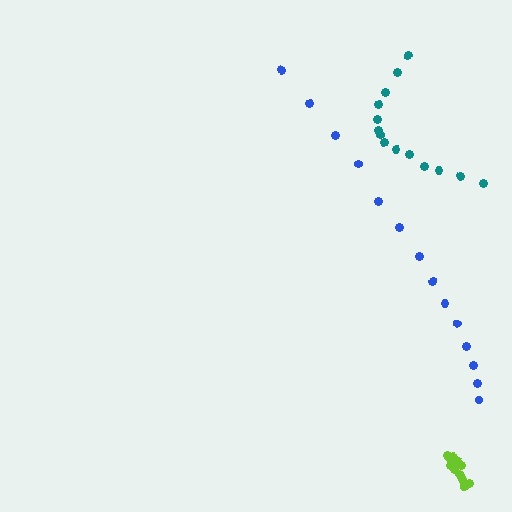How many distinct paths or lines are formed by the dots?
There are 3 distinct paths.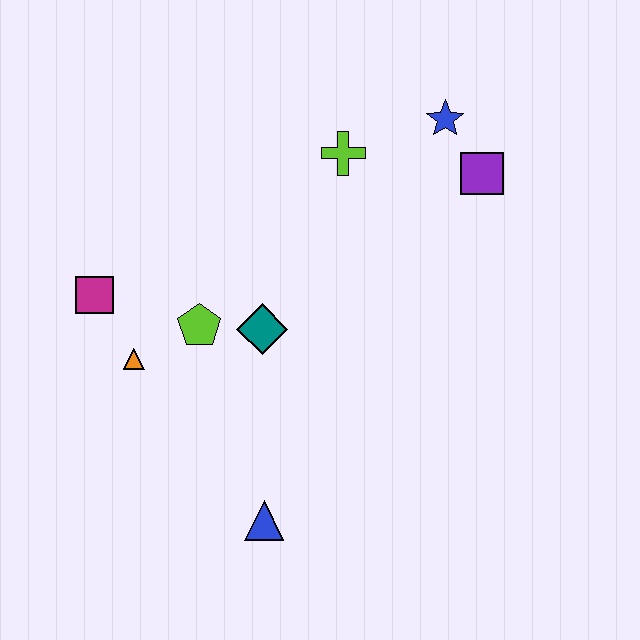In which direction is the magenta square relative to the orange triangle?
The magenta square is above the orange triangle.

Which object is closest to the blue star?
The purple square is closest to the blue star.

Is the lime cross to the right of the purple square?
No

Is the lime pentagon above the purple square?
No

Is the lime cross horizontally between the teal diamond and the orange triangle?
No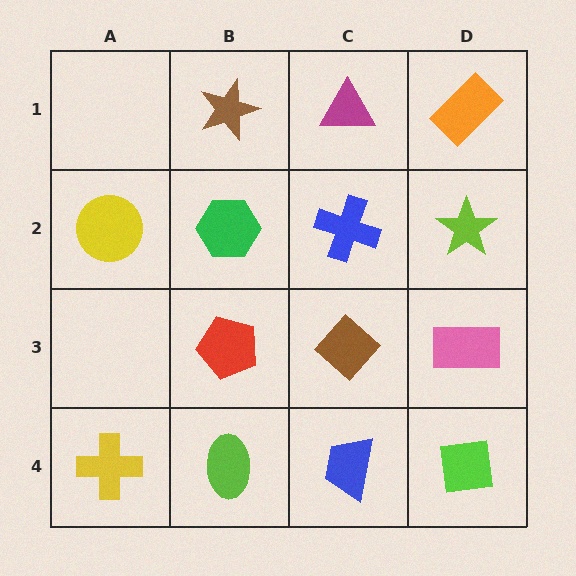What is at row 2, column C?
A blue cross.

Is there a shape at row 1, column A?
No, that cell is empty.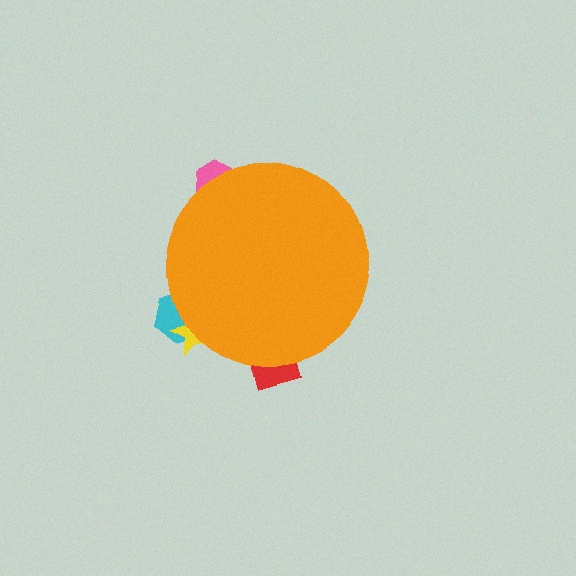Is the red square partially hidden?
Yes, the red square is partially hidden behind the orange circle.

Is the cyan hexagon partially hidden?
Yes, the cyan hexagon is partially hidden behind the orange circle.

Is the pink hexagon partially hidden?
Yes, the pink hexagon is partially hidden behind the orange circle.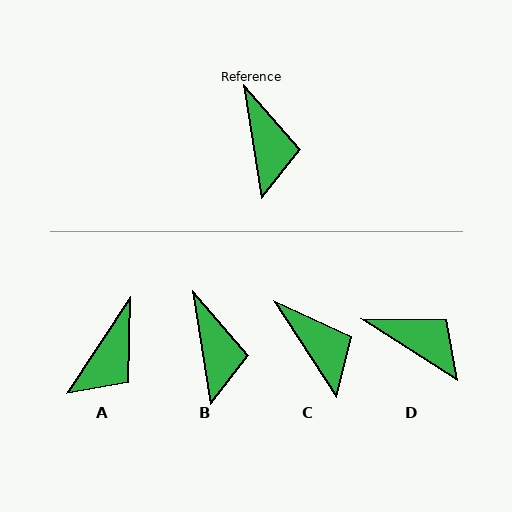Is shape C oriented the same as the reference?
No, it is off by about 24 degrees.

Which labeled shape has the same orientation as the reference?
B.